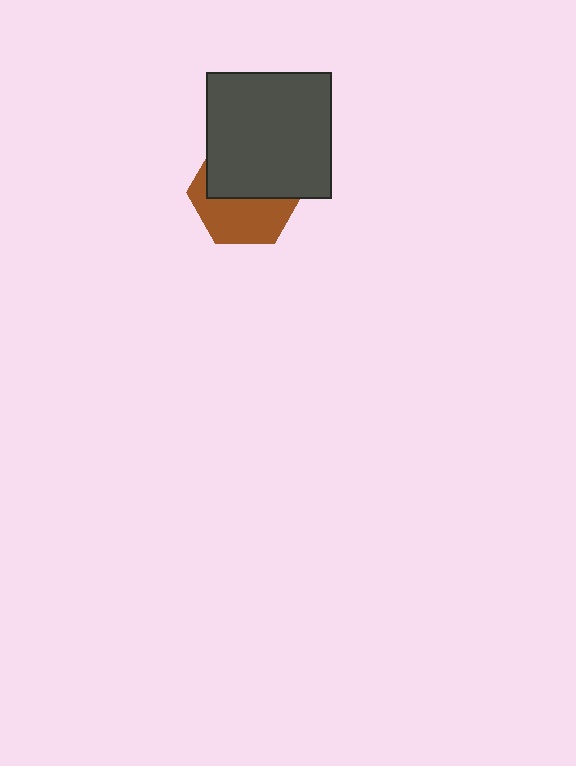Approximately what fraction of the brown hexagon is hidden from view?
Roughly 54% of the brown hexagon is hidden behind the dark gray square.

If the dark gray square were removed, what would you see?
You would see the complete brown hexagon.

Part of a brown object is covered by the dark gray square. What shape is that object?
It is a hexagon.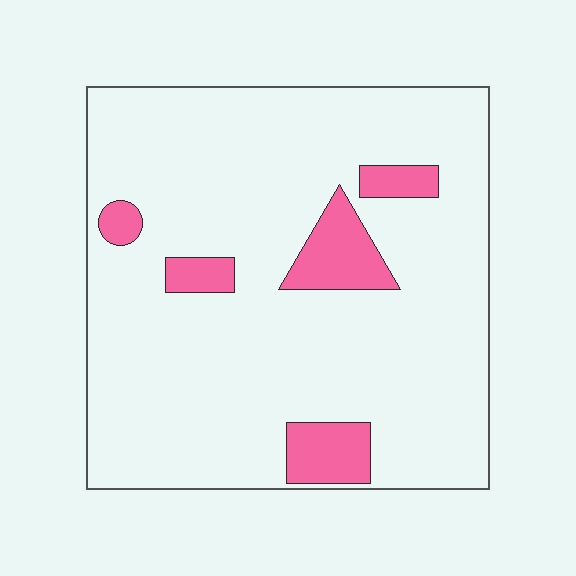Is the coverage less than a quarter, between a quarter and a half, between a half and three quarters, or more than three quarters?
Less than a quarter.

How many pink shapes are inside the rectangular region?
5.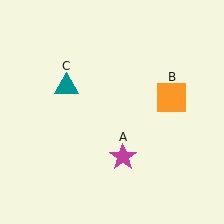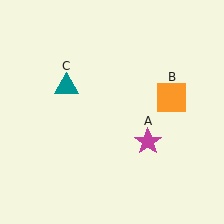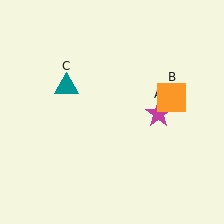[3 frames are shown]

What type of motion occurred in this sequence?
The magenta star (object A) rotated counterclockwise around the center of the scene.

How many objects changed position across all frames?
1 object changed position: magenta star (object A).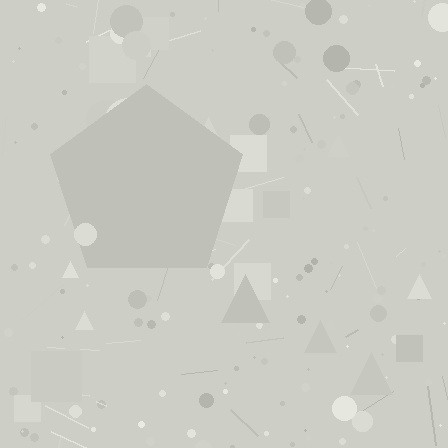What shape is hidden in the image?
A pentagon is hidden in the image.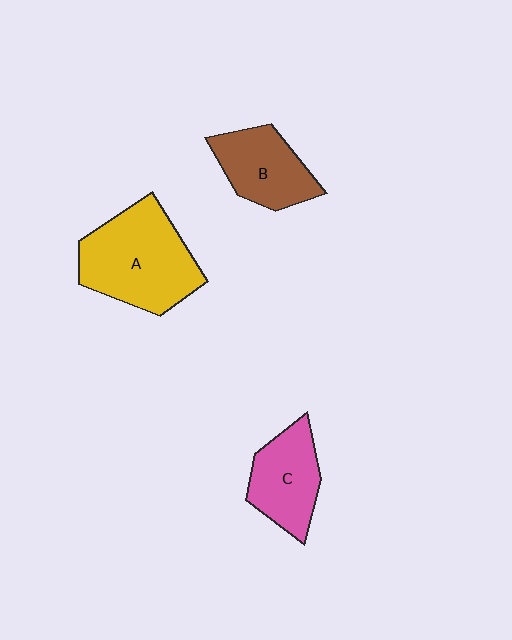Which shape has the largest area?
Shape A (yellow).